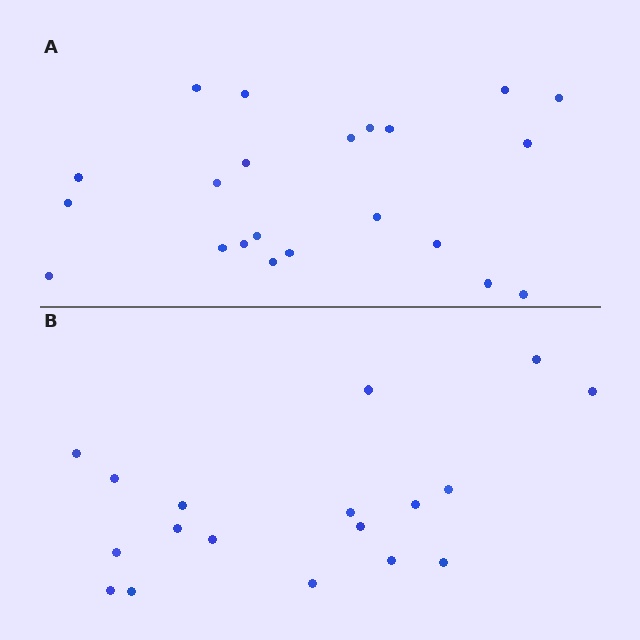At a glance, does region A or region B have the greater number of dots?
Region A (the top region) has more dots.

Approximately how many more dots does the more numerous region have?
Region A has about 4 more dots than region B.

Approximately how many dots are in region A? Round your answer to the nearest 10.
About 20 dots. (The exact count is 22, which rounds to 20.)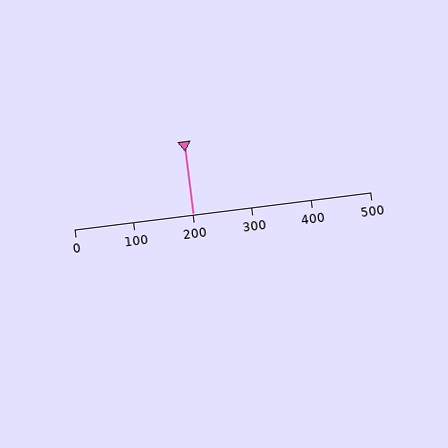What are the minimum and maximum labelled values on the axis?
The axis runs from 0 to 500.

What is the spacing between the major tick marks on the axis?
The major ticks are spaced 100 apart.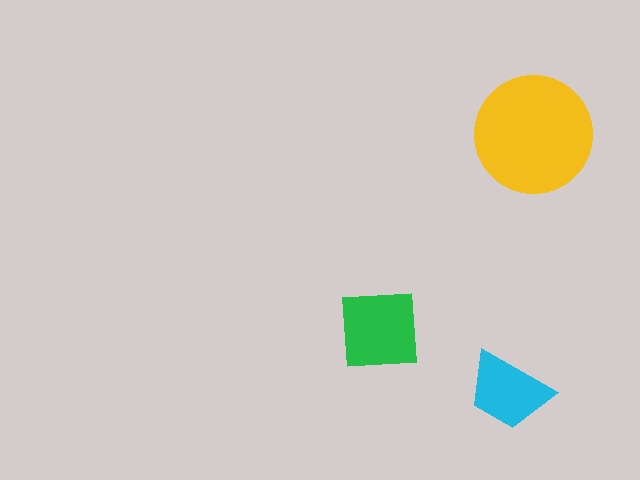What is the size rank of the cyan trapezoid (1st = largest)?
3rd.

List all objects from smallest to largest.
The cyan trapezoid, the green square, the yellow circle.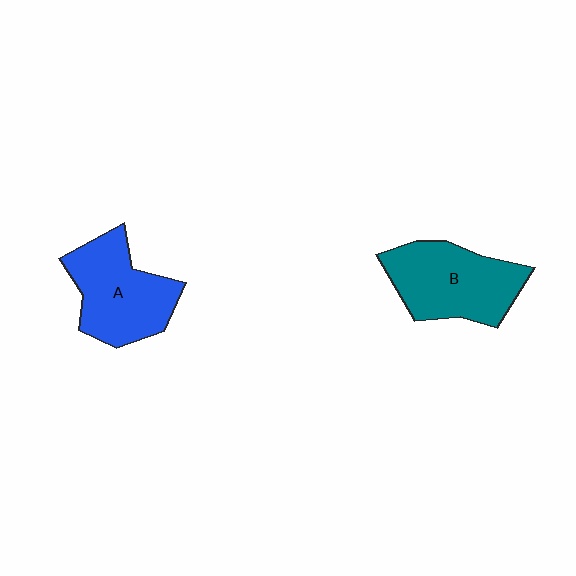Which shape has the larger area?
Shape B (teal).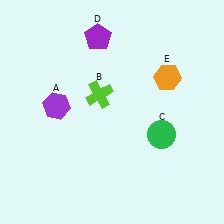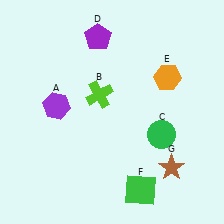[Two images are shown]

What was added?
A green square (F), a brown star (G) were added in Image 2.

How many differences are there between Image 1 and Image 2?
There are 2 differences between the two images.